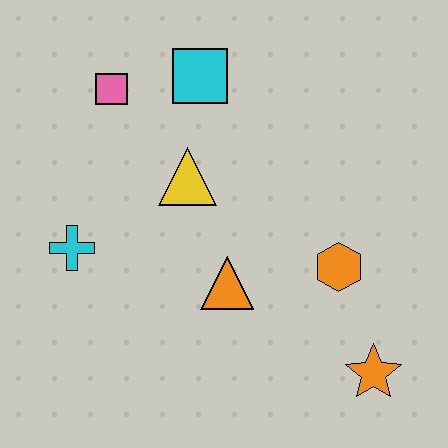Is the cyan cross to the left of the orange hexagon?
Yes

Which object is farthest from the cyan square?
The orange star is farthest from the cyan square.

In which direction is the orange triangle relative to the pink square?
The orange triangle is below the pink square.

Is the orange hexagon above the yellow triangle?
No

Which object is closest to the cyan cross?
The yellow triangle is closest to the cyan cross.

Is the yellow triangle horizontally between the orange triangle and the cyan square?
No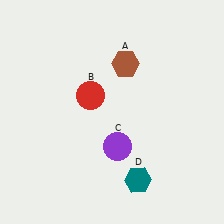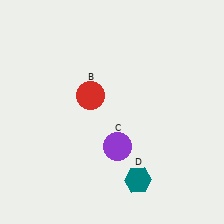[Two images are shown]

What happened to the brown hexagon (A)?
The brown hexagon (A) was removed in Image 2. It was in the top-right area of Image 1.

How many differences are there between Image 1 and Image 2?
There is 1 difference between the two images.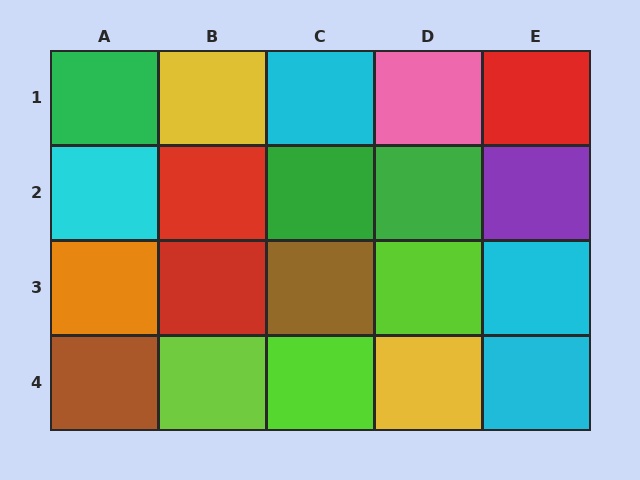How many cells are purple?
1 cell is purple.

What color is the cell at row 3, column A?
Orange.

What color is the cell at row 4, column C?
Lime.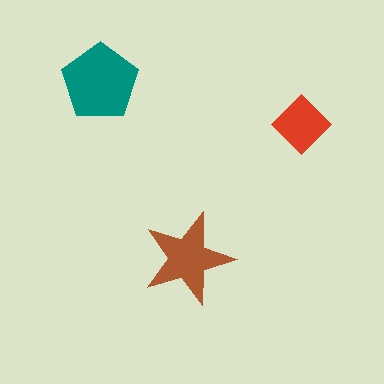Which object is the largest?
The teal pentagon.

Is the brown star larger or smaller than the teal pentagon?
Smaller.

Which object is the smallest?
The red diamond.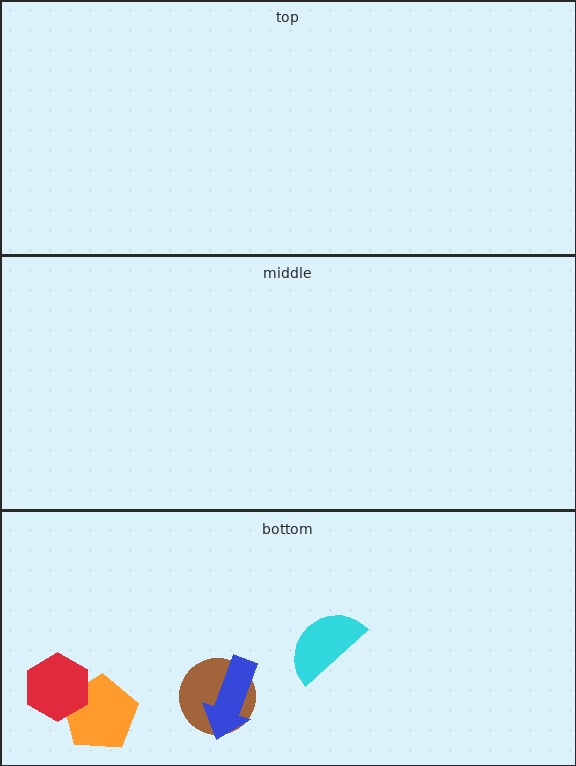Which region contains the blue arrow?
The bottom region.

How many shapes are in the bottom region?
5.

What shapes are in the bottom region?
The orange pentagon, the cyan semicircle, the red hexagon, the brown circle, the blue arrow.